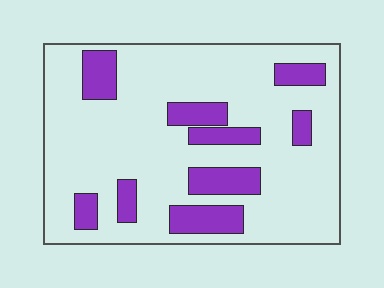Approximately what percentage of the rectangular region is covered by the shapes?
Approximately 20%.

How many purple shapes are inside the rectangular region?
9.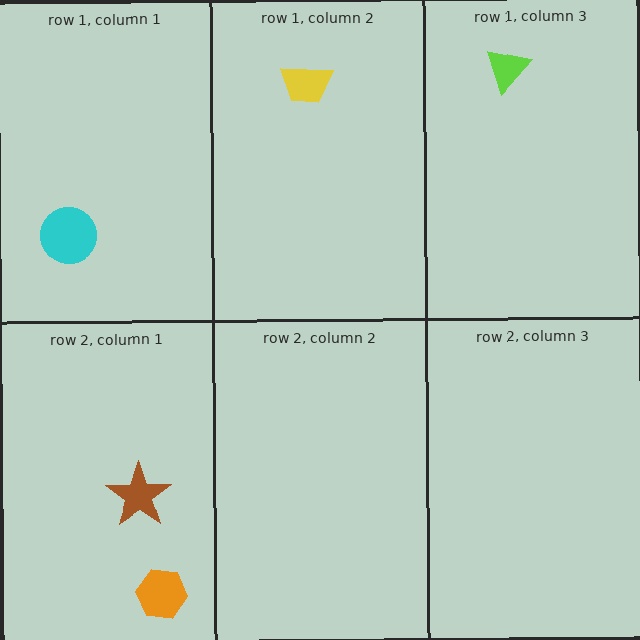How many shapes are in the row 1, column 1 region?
1.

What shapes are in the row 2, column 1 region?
The brown star, the orange hexagon.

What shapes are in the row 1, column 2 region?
The yellow trapezoid.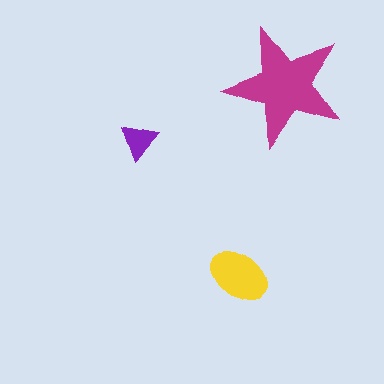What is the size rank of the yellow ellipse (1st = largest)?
2nd.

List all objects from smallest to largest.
The purple triangle, the yellow ellipse, the magenta star.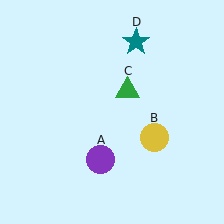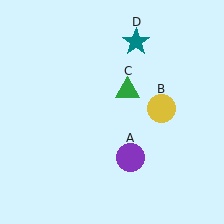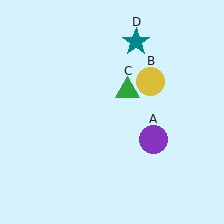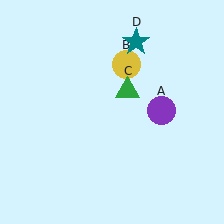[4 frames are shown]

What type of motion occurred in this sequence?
The purple circle (object A), yellow circle (object B) rotated counterclockwise around the center of the scene.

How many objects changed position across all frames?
2 objects changed position: purple circle (object A), yellow circle (object B).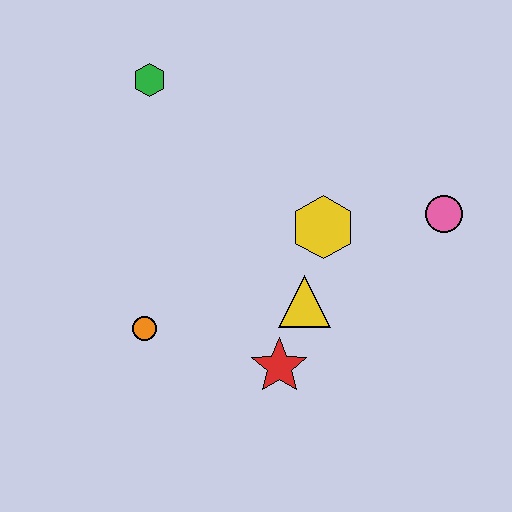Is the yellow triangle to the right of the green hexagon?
Yes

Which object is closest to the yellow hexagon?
The yellow triangle is closest to the yellow hexagon.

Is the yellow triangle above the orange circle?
Yes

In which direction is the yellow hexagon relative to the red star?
The yellow hexagon is above the red star.